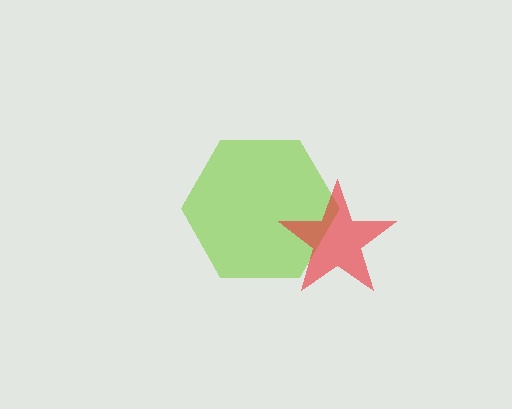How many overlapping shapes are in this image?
There are 2 overlapping shapes in the image.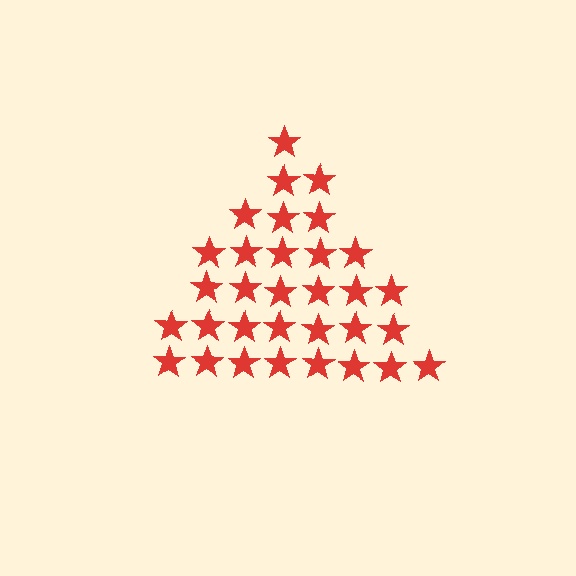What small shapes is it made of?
It is made of small stars.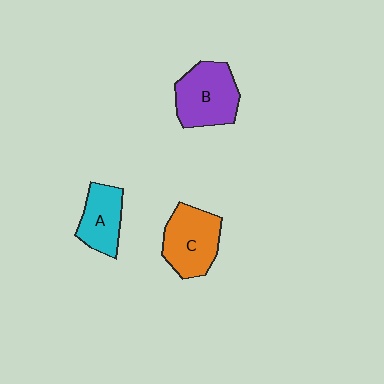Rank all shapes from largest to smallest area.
From largest to smallest: B (purple), C (orange), A (cyan).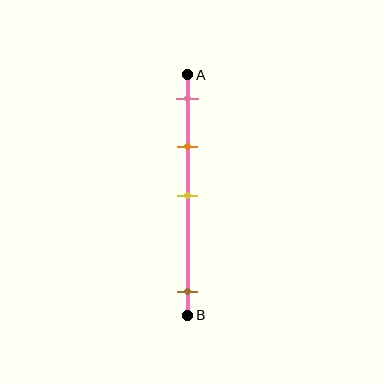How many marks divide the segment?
There are 4 marks dividing the segment.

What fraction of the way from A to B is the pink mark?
The pink mark is approximately 10% (0.1) of the way from A to B.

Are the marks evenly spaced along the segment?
No, the marks are not evenly spaced.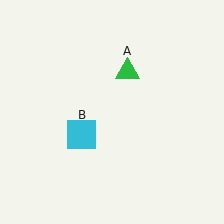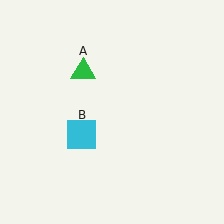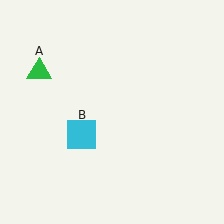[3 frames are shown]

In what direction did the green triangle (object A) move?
The green triangle (object A) moved left.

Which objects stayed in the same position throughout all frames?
Cyan square (object B) remained stationary.